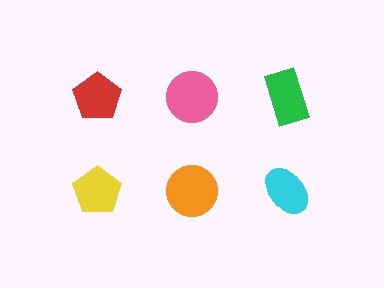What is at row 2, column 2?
An orange circle.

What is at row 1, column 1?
A red pentagon.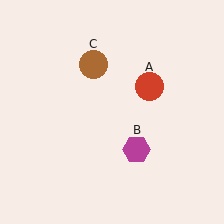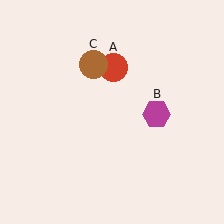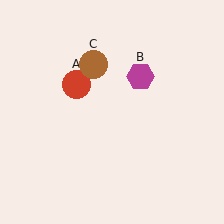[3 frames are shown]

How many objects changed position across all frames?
2 objects changed position: red circle (object A), magenta hexagon (object B).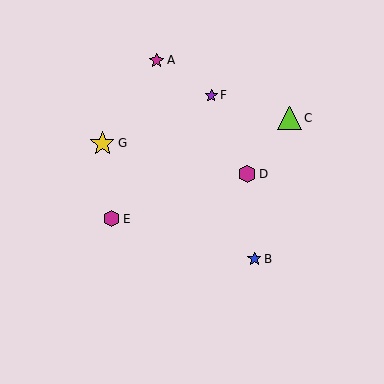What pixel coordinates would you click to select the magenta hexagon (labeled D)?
Click at (247, 174) to select the magenta hexagon D.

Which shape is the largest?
The yellow star (labeled G) is the largest.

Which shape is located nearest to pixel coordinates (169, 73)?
The magenta star (labeled A) at (156, 60) is nearest to that location.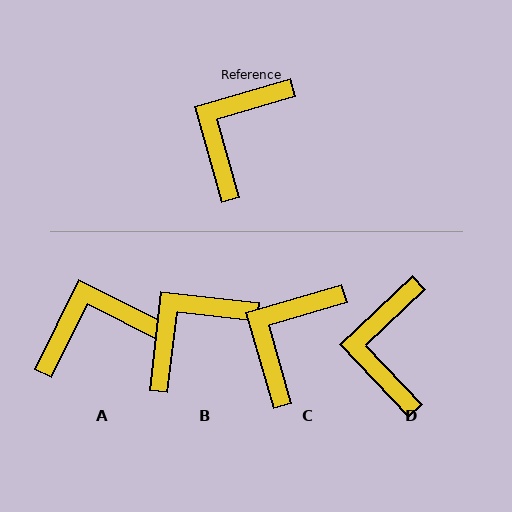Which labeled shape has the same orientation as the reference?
C.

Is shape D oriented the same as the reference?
No, it is off by about 27 degrees.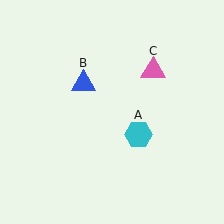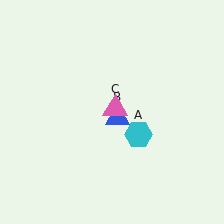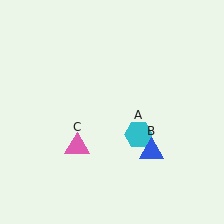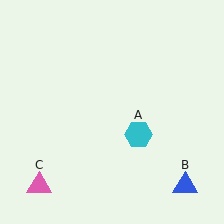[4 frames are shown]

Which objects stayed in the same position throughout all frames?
Cyan hexagon (object A) remained stationary.